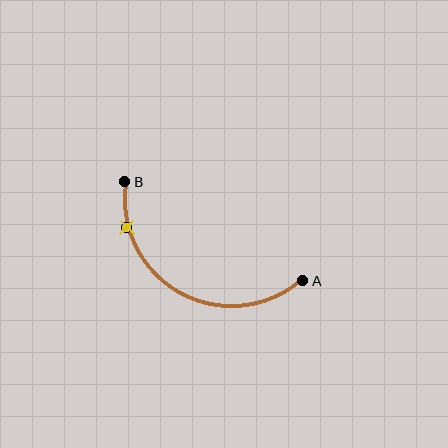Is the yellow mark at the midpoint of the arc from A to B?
No. The yellow mark lies on the arc but is closer to endpoint B. The arc midpoint would be at the point on the curve equidistant along the arc from both A and B.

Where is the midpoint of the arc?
The arc midpoint is the point on the curve farthest from the straight line joining A and B. It sits below that line.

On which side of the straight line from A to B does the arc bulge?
The arc bulges below the straight line connecting A and B.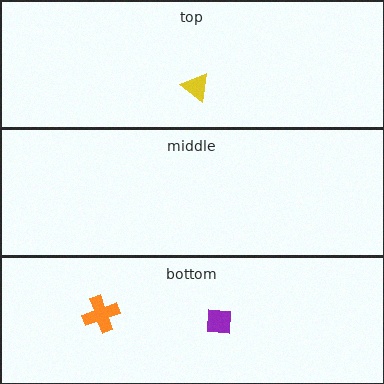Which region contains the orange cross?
The bottom region.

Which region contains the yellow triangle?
The top region.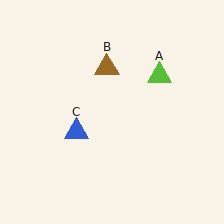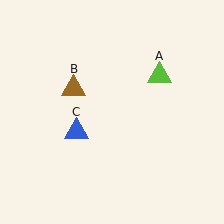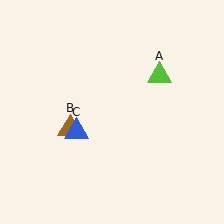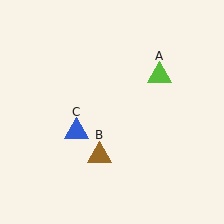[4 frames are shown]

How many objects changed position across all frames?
1 object changed position: brown triangle (object B).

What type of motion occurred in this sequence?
The brown triangle (object B) rotated counterclockwise around the center of the scene.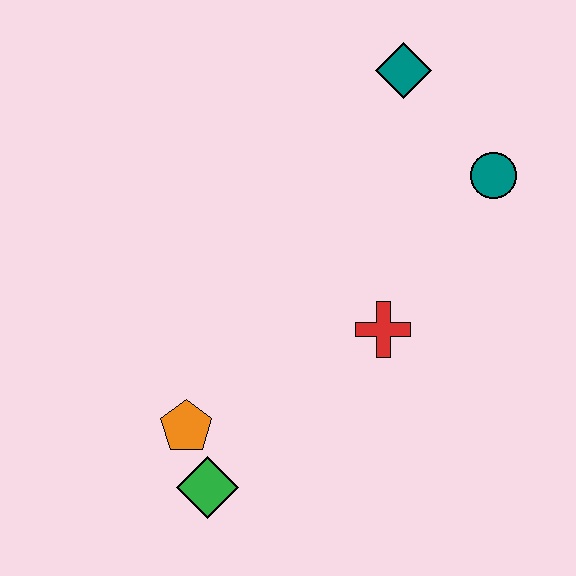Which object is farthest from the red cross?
The teal diamond is farthest from the red cross.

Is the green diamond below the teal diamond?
Yes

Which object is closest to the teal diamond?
The teal circle is closest to the teal diamond.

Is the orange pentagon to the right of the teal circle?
No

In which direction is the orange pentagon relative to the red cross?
The orange pentagon is to the left of the red cross.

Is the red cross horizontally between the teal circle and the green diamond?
Yes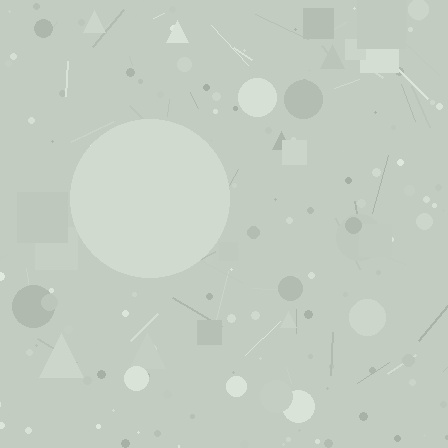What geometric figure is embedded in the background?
A circle is embedded in the background.